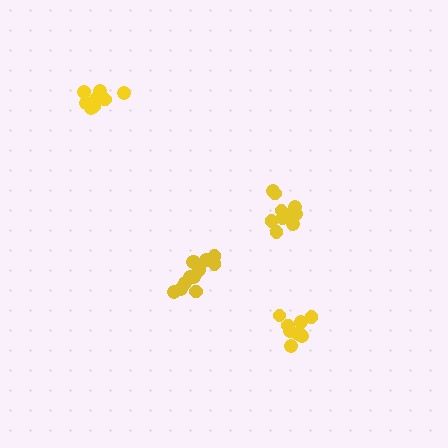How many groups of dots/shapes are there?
There are 4 groups.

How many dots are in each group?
Group 1: 15 dots, Group 2: 9 dots, Group 3: 9 dots, Group 4: 10 dots (43 total).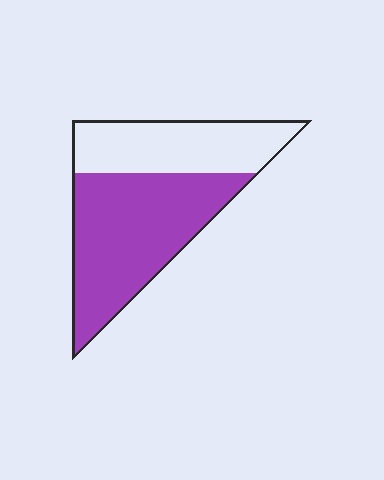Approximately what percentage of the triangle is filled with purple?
Approximately 60%.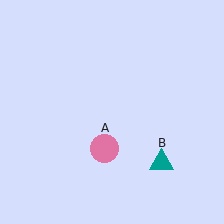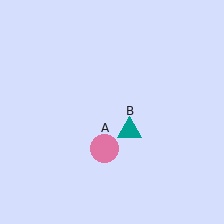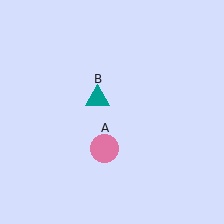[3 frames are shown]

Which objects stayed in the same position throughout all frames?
Pink circle (object A) remained stationary.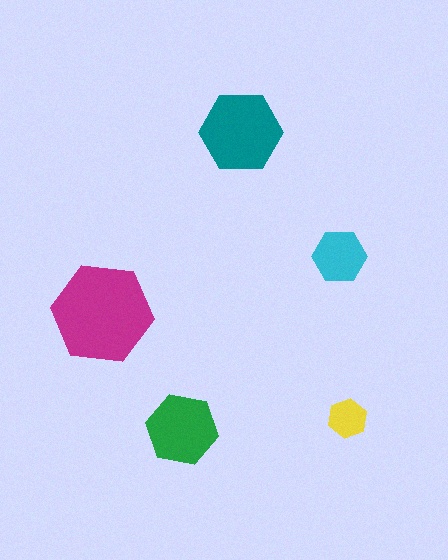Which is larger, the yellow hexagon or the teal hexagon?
The teal one.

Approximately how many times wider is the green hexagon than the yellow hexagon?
About 2 times wider.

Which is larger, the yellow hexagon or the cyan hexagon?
The cyan one.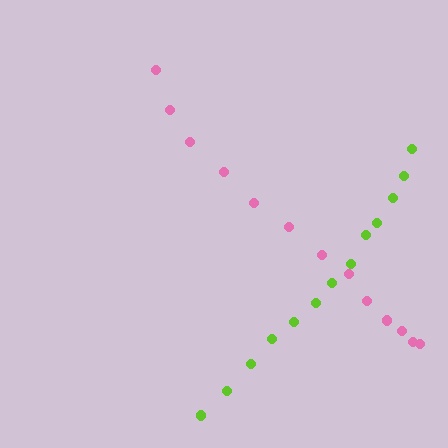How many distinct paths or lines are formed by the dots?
There are 2 distinct paths.